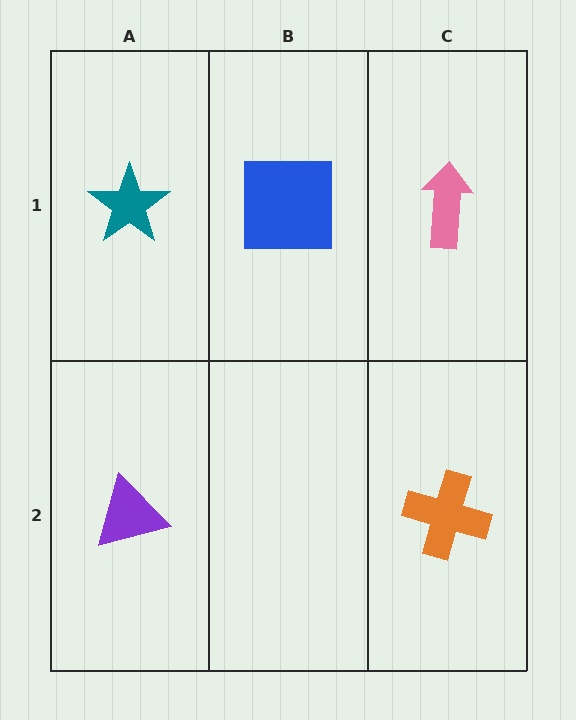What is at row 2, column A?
A purple triangle.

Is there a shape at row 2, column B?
No, that cell is empty.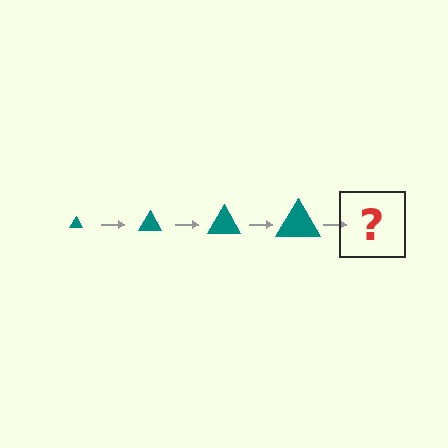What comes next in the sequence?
The next element should be a teal triangle, larger than the previous one.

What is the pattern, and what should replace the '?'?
The pattern is that the triangle gets progressively larger each step. The '?' should be a teal triangle, larger than the previous one.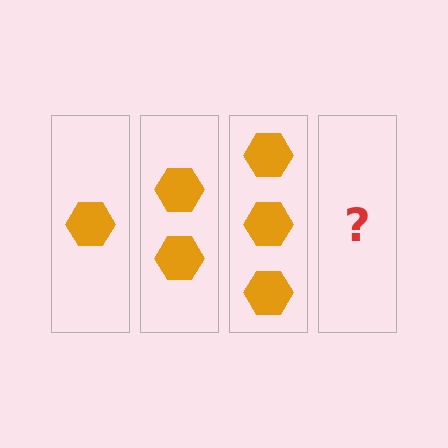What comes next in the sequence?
The next element should be 4 hexagons.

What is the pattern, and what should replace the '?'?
The pattern is that each step adds one more hexagon. The '?' should be 4 hexagons.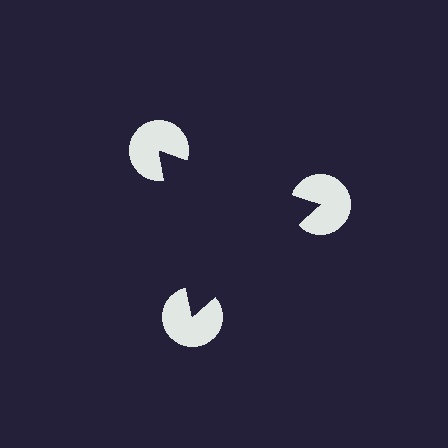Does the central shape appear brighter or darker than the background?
It typically appears slightly darker than the background, even though no actual brightness change is drawn.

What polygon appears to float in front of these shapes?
An illusory triangle — its edges are inferred from the aligned wedge cuts in the pac-man discs, not physically drawn.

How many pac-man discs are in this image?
There are 3 — one at each vertex of the illusory triangle.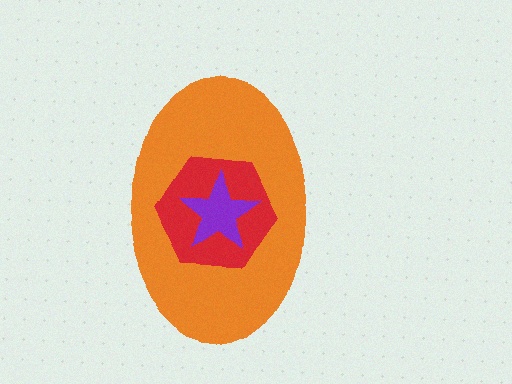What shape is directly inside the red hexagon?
The purple star.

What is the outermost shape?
The orange ellipse.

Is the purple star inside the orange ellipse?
Yes.